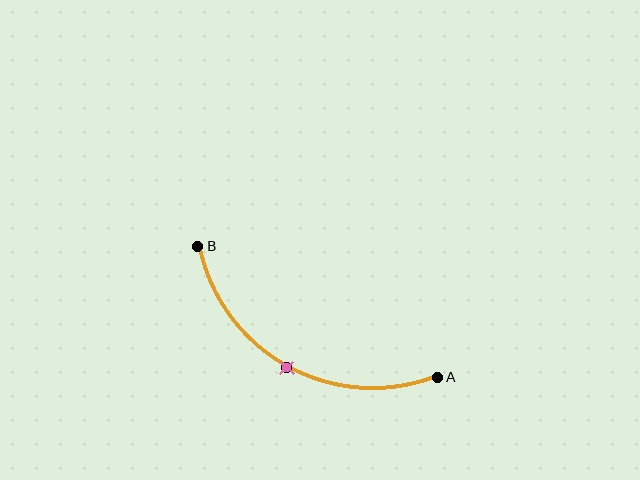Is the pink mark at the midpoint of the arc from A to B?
Yes. The pink mark lies on the arc at equal arc-length from both A and B — it is the arc midpoint.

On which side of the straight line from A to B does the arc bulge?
The arc bulges below the straight line connecting A and B.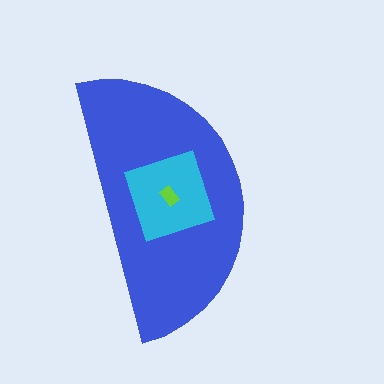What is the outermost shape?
The blue semicircle.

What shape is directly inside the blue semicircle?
The cyan square.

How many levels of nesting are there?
3.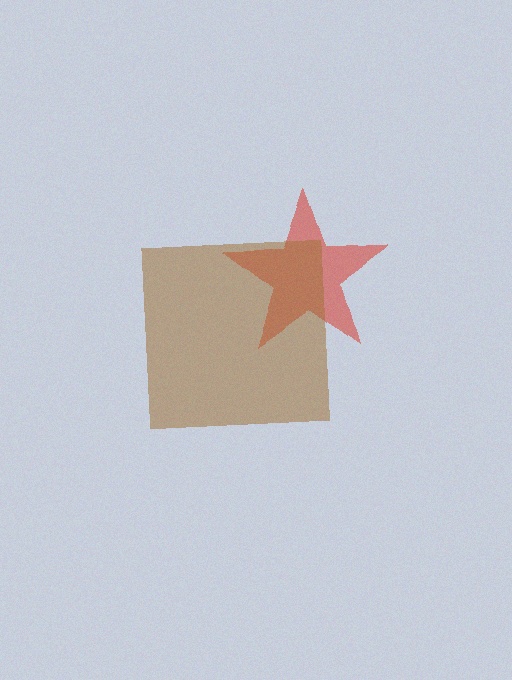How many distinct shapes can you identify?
There are 2 distinct shapes: a red star, a brown square.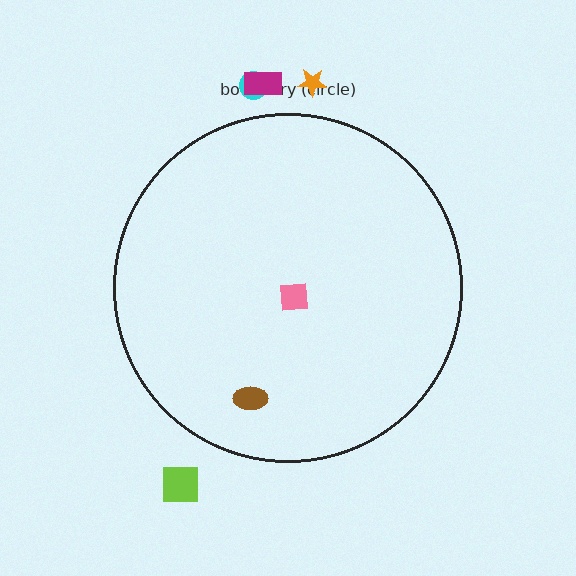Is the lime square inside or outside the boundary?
Outside.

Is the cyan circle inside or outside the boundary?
Outside.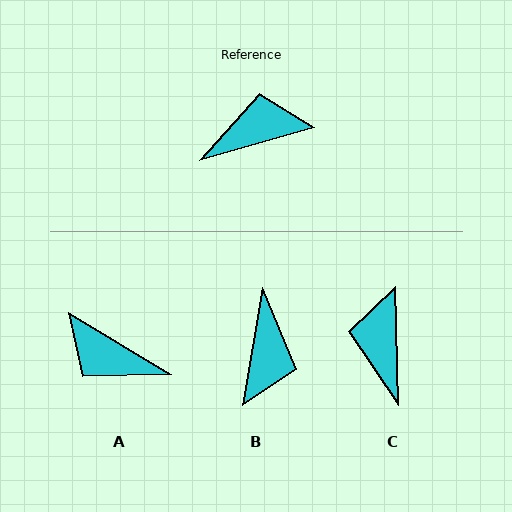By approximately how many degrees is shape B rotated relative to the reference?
Approximately 115 degrees clockwise.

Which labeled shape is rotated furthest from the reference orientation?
A, about 133 degrees away.